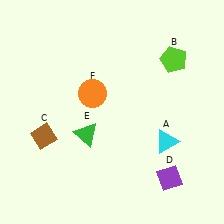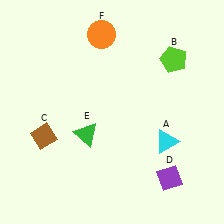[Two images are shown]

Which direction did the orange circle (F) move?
The orange circle (F) moved up.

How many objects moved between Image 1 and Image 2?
1 object moved between the two images.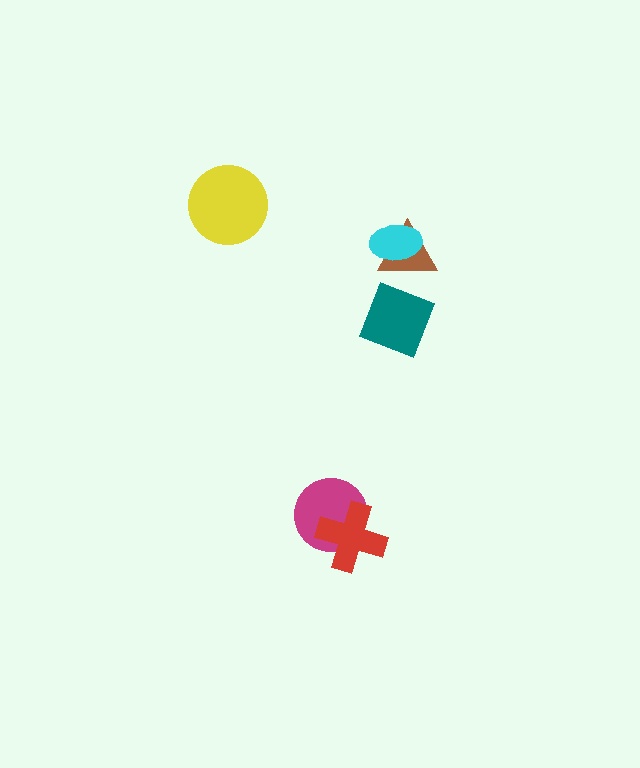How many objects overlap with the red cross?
1 object overlaps with the red cross.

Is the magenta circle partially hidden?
Yes, it is partially covered by another shape.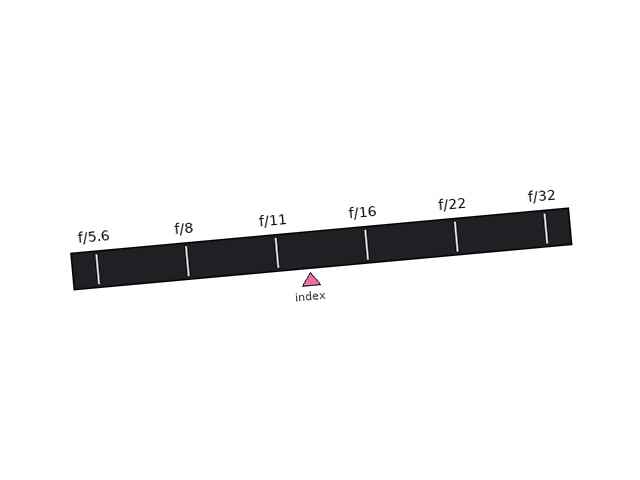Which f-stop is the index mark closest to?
The index mark is closest to f/11.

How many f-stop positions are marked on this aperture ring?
There are 6 f-stop positions marked.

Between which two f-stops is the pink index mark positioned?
The index mark is between f/11 and f/16.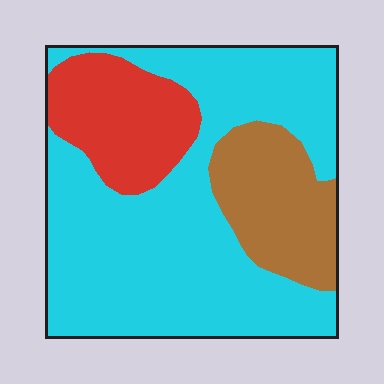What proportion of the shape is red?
Red takes up less than a quarter of the shape.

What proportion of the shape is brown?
Brown covers about 20% of the shape.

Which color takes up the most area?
Cyan, at roughly 65%.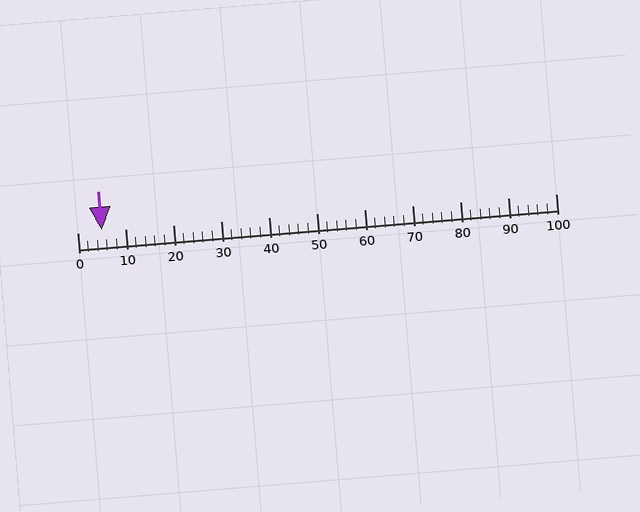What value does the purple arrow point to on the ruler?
The purple arrow points to approximately 5.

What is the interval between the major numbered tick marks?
The major tick marks are spaced 10 units apart.